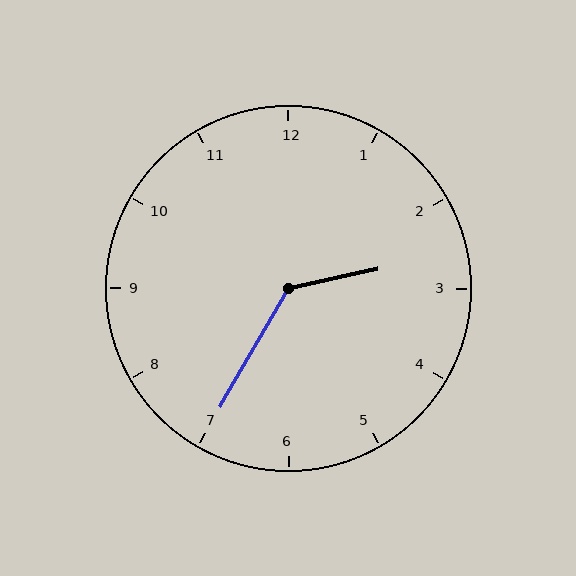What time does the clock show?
2:35.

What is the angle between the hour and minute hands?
Approximately 132 degrees.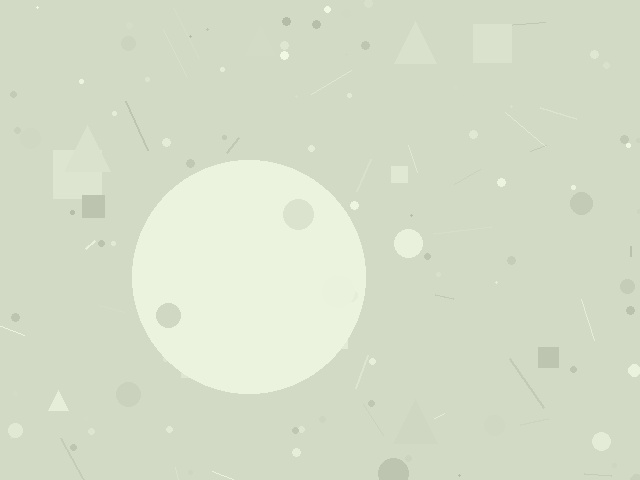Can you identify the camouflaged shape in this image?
The camouflaged shape is a circle.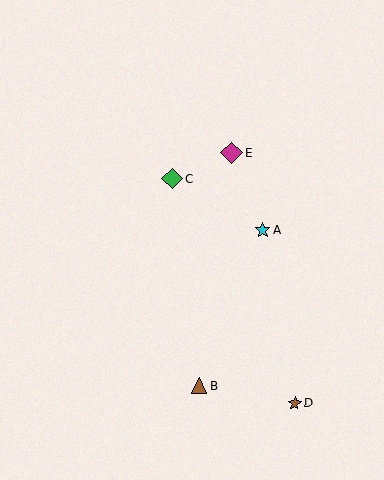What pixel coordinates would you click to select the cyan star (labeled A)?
Click at (263, 230) to select the cyan star A.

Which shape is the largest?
The magenta diamond (labeled E) is the largest.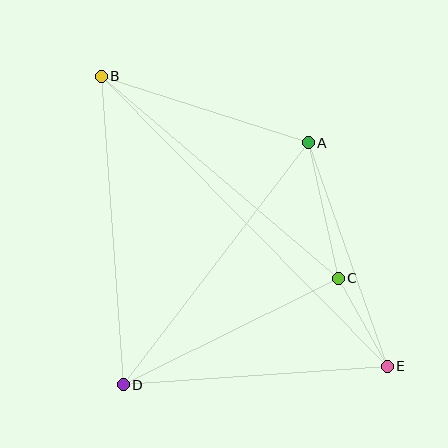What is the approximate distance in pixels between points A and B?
The distance between A and B is approximately 217 pixels.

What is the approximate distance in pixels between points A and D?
The distance between A and D is approximately 304 pixels.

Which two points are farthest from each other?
Points B and E are farthest from each other.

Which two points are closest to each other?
Points C and E are closest to each other.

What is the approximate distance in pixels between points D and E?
The distance between D and E is approximately 264 pixels.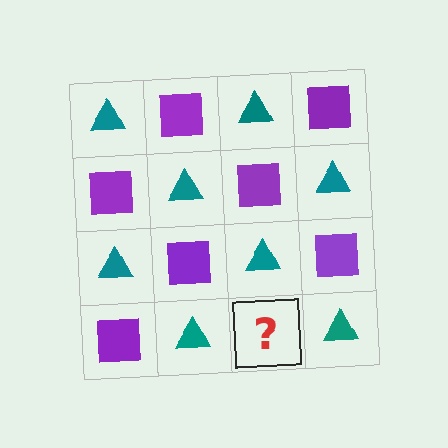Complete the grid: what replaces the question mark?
The question mark should be replaced with a purple square.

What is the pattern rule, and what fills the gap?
The rule is that it alternates teal triangle and purple square in a checkerboard pattern. The gap should be filled with a purple square.